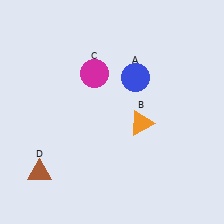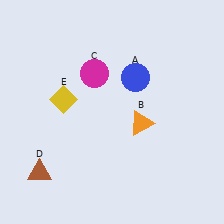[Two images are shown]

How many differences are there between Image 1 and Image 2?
There is 1 difference between the two images.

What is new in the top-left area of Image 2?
A yellow diamond (E) was added in the top-left area of Image 2.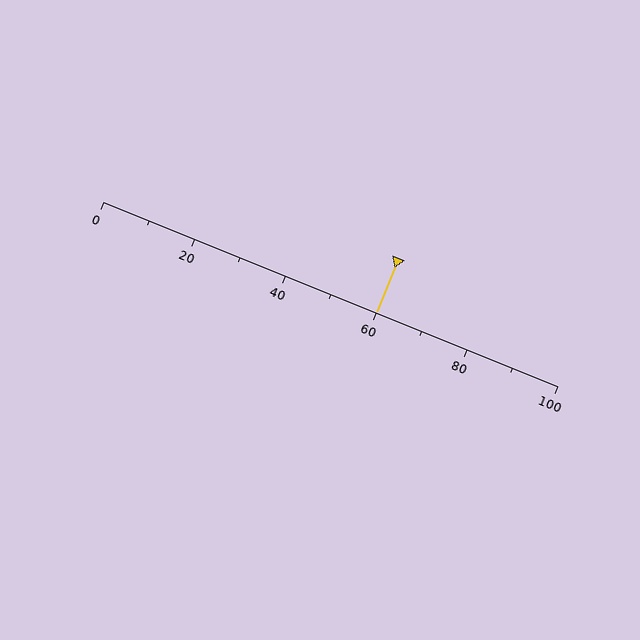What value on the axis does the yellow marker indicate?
The marker indicates approximately 60.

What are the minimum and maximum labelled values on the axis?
The axis runs from 0 to 100.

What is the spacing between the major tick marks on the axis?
The major ticks are spaced 20 apart.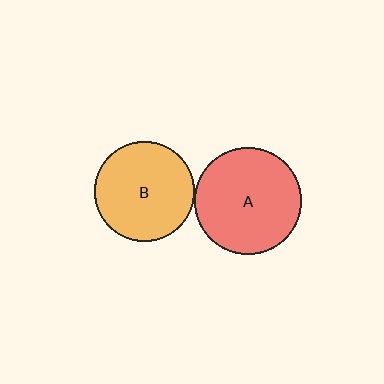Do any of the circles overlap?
No, none of the circles overlap.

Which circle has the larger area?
Circle A (red).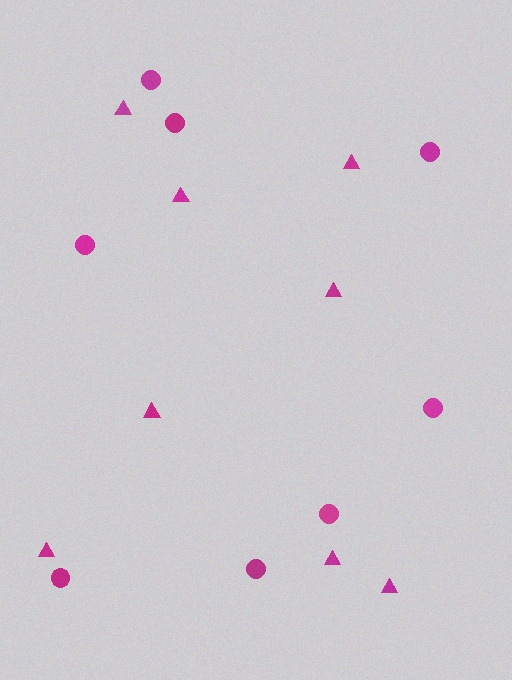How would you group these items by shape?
There are 2 groups: one group of triangles (8) and one group of circles (8).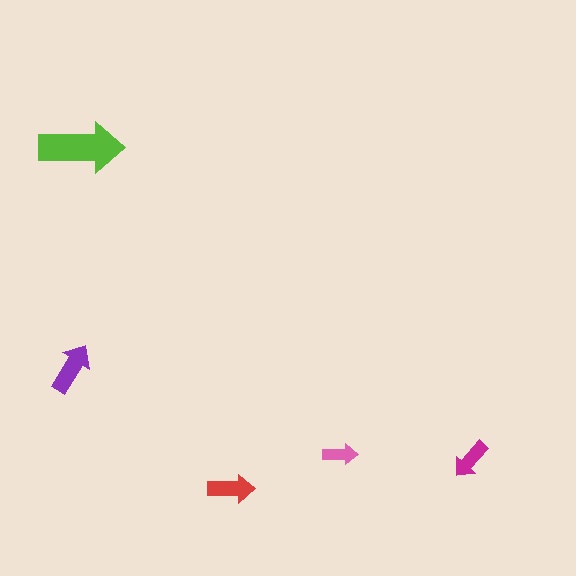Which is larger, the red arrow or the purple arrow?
The purple one.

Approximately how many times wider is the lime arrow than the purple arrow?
About 1.5 times wider.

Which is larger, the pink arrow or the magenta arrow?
The magenta one.